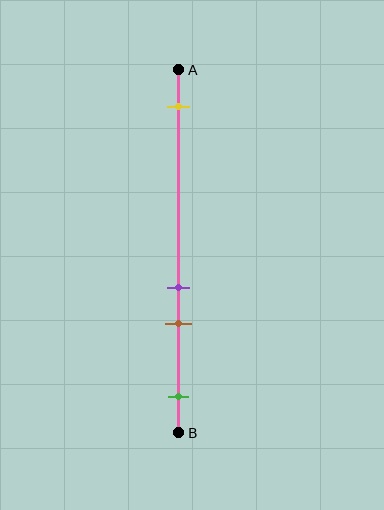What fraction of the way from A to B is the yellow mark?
The yellow mark is approximately 10% (0.1) of the way from A to B.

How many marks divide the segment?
There are 4 marks dividing the segment.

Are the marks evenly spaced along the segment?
No, the marks are not evenly spaced.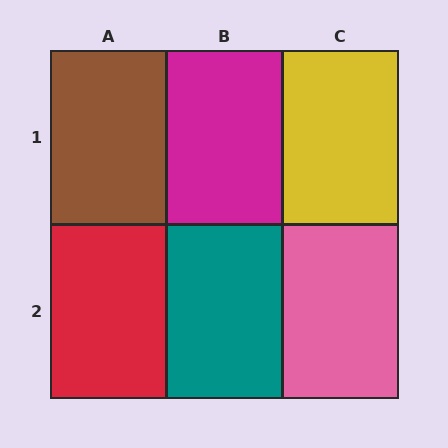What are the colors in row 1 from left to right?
Brown, magenta, yellow.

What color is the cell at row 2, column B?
Teal.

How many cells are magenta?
1 cell is magenta.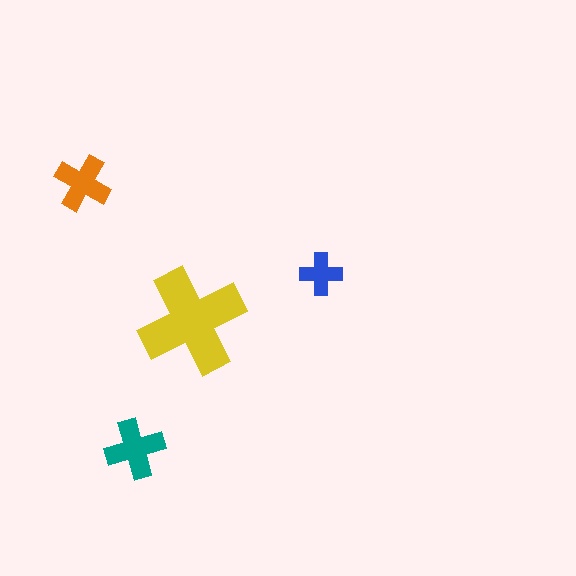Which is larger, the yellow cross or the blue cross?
The yellow one.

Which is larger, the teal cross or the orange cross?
The teal one.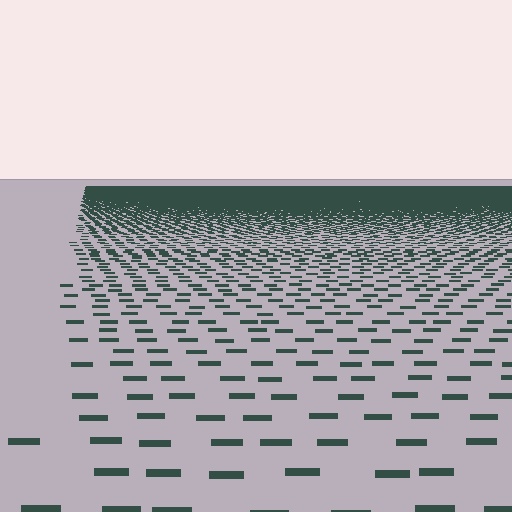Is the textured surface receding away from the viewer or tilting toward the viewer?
The surface is receding away from the viewer. Texture elements get smaller and denser toward the top.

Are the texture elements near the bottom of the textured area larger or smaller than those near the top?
Larger. Near the bottom, elements are closer to the viewer and appear at a bigger on-screen size.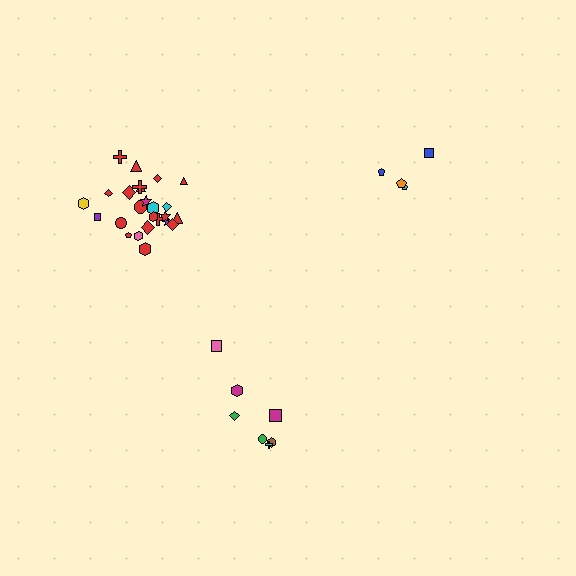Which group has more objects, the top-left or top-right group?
The top-left group.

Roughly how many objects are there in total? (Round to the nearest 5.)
Roughly 35 objects in total.